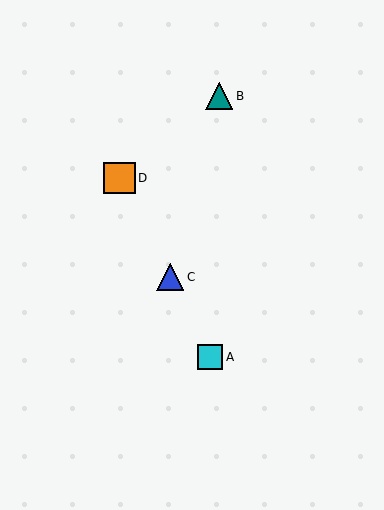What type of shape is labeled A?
Shape A is a cyan square.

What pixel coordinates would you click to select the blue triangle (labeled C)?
Click at (170, 277) to select the blue triangle C.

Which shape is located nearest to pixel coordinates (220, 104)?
The teal triangle (labeled B) at (219, 96) is nearest to that location.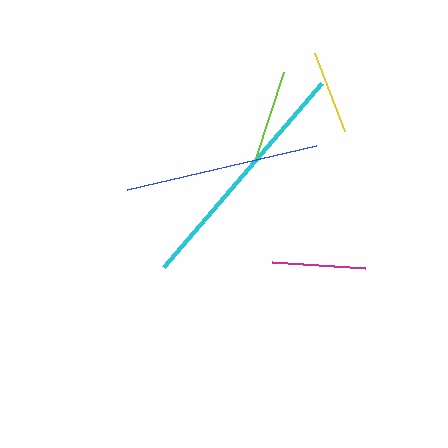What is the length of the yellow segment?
The yellow segment is approximately 84 pixels long.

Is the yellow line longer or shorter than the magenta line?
The magenta line is longer than the yellow line.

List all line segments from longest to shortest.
From longest to shortest: cyan, blue, magenta, lime, yellow.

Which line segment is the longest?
The cyan line is the longest at approximately 244 pixels.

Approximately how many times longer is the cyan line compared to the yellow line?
The cyan line is approximately 2.9 times the length of the yellow line.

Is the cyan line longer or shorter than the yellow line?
The cyan line is longer than the yellow line.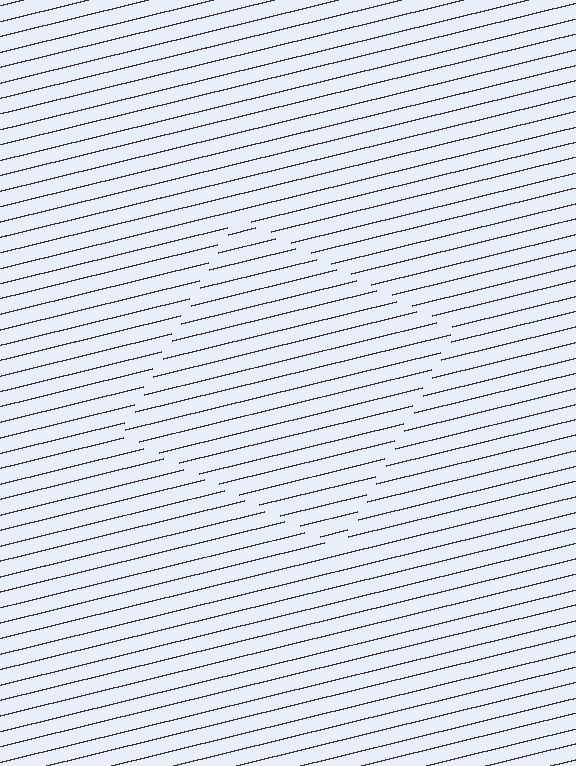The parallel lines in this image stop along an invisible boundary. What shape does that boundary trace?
An illusory square. The interior of the shape contains the same grating, shifted by half a period — the contour is defined by the phase discontinuity where line-ends from the inner and outer gratings abut.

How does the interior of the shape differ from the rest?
The interior of the shape contains the same grating, shifted by half a period — the contour is defined by the phase discontinuity where line-ends from the inner and outer gratings abut.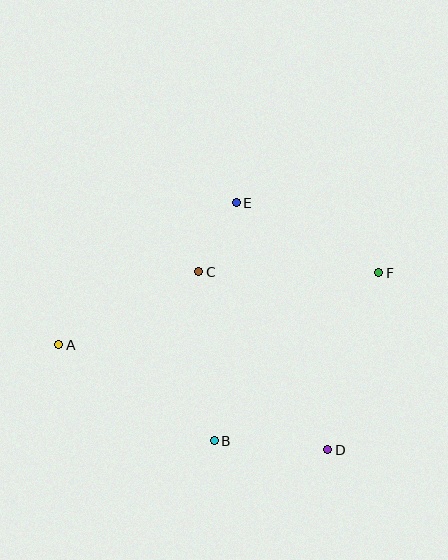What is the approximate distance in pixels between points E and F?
The distance between E and F is approximately 159 pixels.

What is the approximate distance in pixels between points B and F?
The distance between B and F is approximately 235 pixels.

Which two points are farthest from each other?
Points A and F are farthest from each other.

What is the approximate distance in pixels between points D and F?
The distance between D and F is approximately 185 pixels.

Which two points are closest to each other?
Points C and E are closest to each other.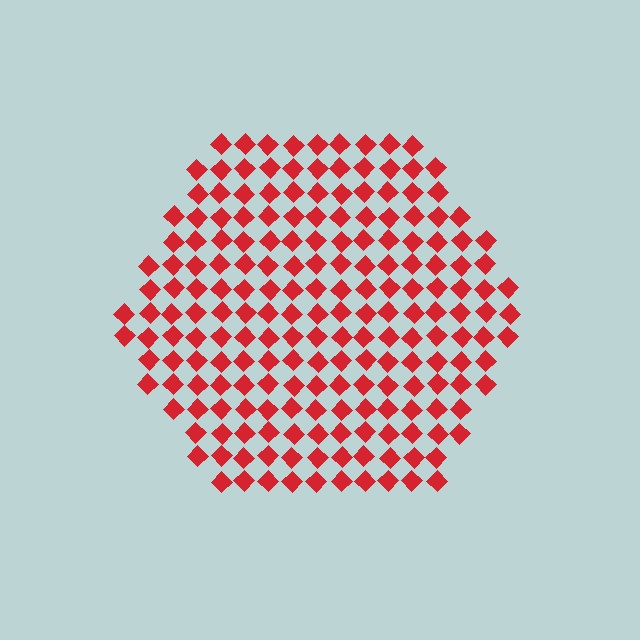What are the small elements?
The small elements are diamonds.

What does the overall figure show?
The overall figure shows a hexagon.